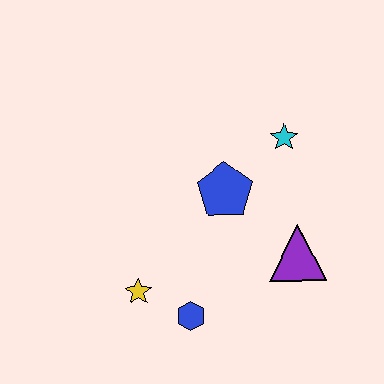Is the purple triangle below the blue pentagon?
Yes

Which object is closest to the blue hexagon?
The yellow star is closest to the blue hexagon.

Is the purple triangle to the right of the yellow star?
Yes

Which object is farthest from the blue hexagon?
The cyan star is farthest from the blue hexagon.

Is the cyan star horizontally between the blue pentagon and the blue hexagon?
No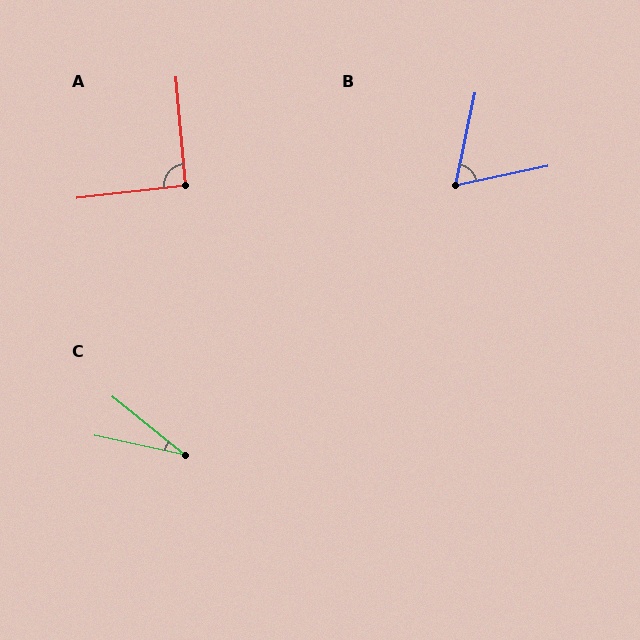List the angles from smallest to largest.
C (27°), B (66°), A (92°).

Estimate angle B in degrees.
Approximately 66 degrees.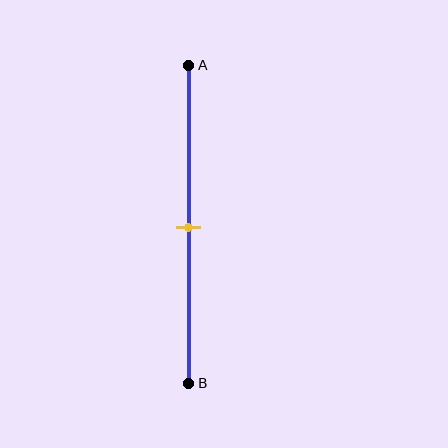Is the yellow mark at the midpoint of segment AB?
Yes, the mark is approximately at the midpoint.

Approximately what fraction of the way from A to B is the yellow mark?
The yellow mark is approximately 50% of the way from A to B.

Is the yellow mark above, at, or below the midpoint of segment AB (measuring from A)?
The yellow mark is approximately at the midpoint of segment AB.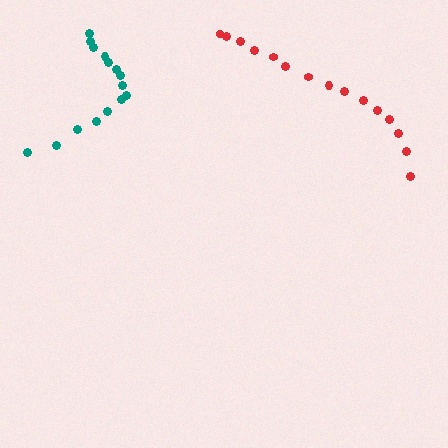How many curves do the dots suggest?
There are 2 distinct paths.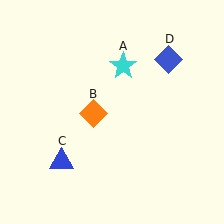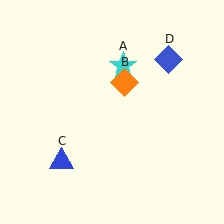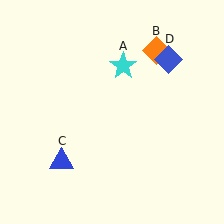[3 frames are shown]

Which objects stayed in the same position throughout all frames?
Cyan star (object A) and blue triangle (object C) and blue diamond (object D) remained stationary.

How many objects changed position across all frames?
1 object changed position: orange diamond (object B).